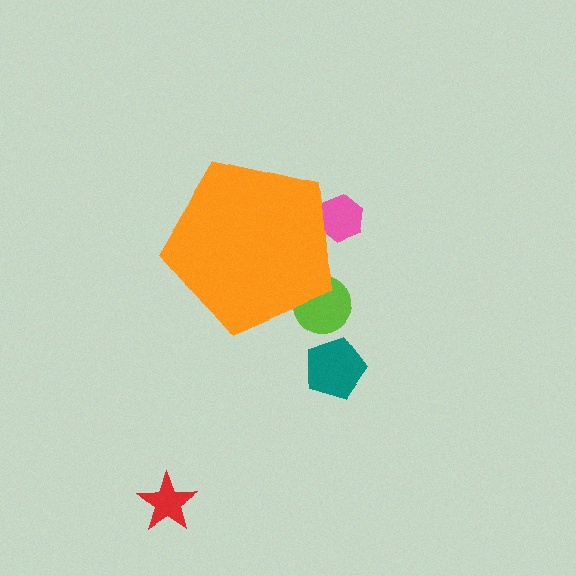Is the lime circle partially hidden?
Yes, the lime circle is partially hidden behind the orange pentagon.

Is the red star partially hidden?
No, the red star is fully visible.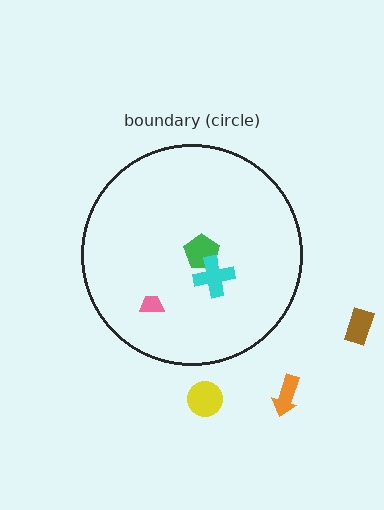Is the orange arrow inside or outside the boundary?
Outside.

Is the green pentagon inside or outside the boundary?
Inside.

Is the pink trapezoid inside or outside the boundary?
Inside.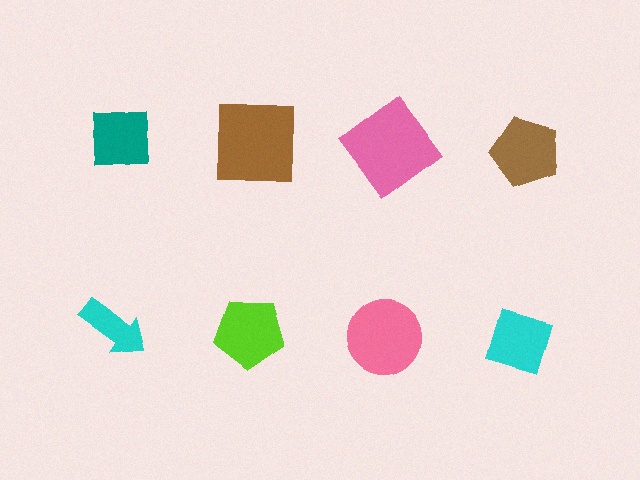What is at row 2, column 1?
A cyan arrow.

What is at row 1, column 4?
A brown pentagon.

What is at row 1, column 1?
A teal square.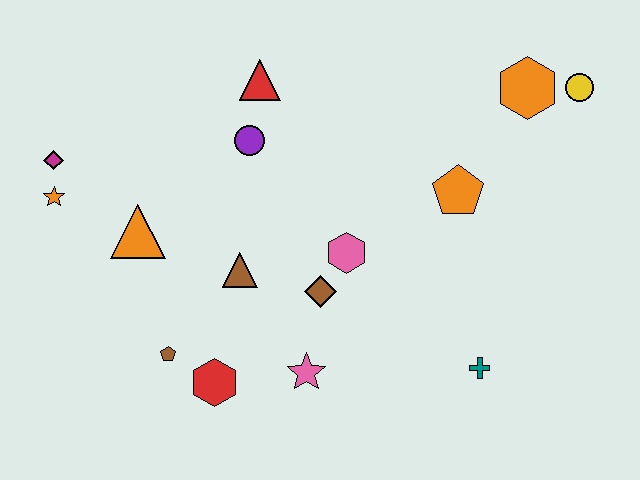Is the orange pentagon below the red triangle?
Yes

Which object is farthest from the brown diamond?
The yellow circle is farthest from the brown diamond.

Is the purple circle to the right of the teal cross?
No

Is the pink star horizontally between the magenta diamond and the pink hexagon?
Yes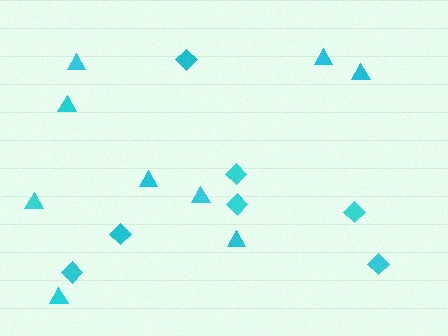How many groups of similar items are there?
There are 2 groups: one group of triangles (9) and one group of diamonds (7).